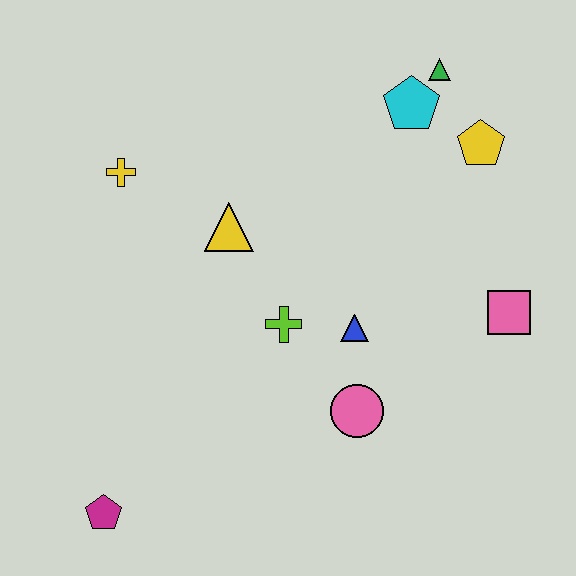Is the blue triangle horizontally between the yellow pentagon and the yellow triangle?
Yes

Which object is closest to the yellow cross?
The yellow triangle is closest to the yellow cross.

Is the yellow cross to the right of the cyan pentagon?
No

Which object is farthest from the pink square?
The magenta pentagon is farthest from the pink square.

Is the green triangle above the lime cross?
Yes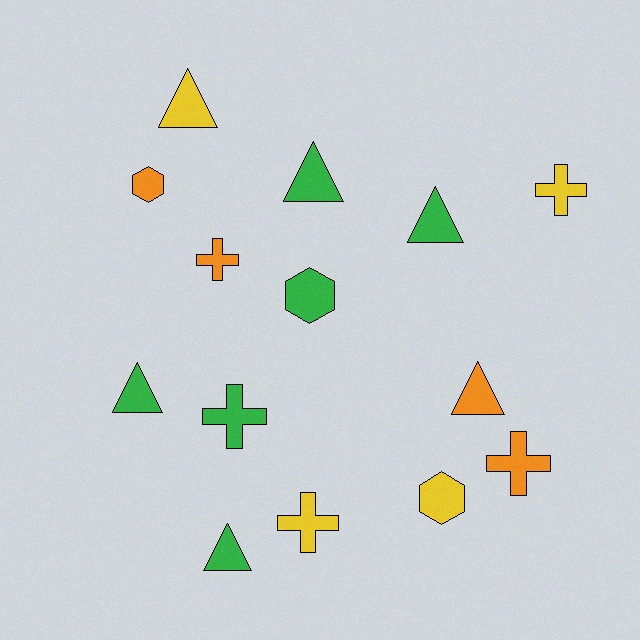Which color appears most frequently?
Green, with 6 objects.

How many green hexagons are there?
There is 1 green hexagon.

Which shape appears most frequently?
Triangle, with 6 objects.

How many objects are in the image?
There are 14 objects.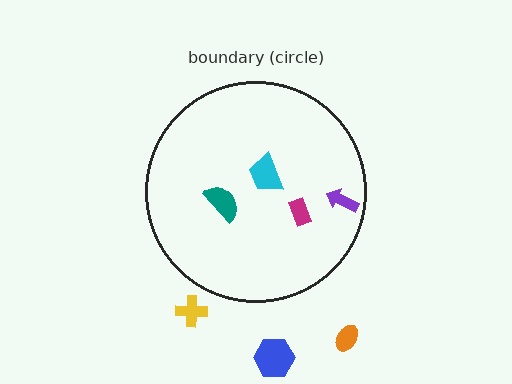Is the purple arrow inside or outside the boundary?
Inside.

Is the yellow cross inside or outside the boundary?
Outside.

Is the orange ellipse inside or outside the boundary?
Outside.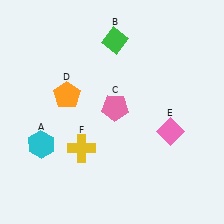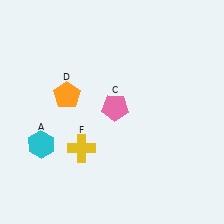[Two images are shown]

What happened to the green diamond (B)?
The green diamond (B) was removed in Image 2. It was in the top-right area of Image 1.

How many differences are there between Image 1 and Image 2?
There are 2 differences between the two images.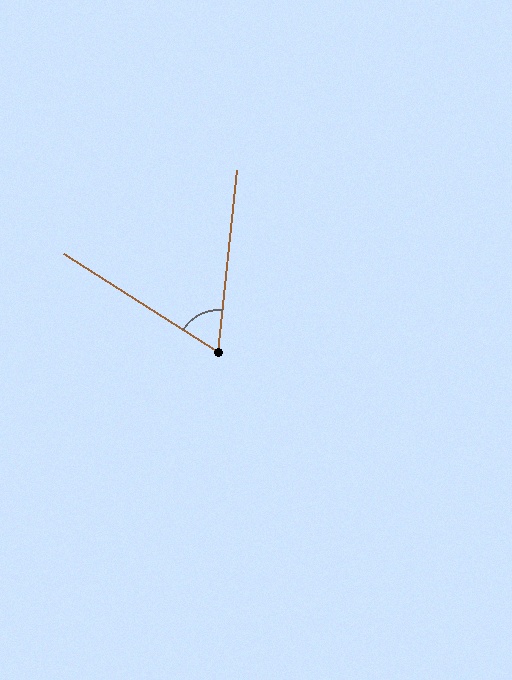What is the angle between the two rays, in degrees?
Approximately 63 degrees.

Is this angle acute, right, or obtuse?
It is acute.